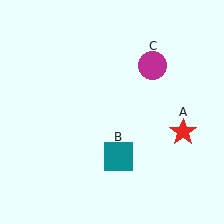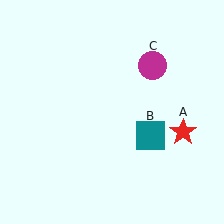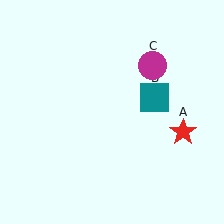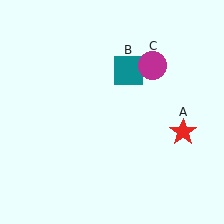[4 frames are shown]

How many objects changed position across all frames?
1 object changed position: teal square (object B).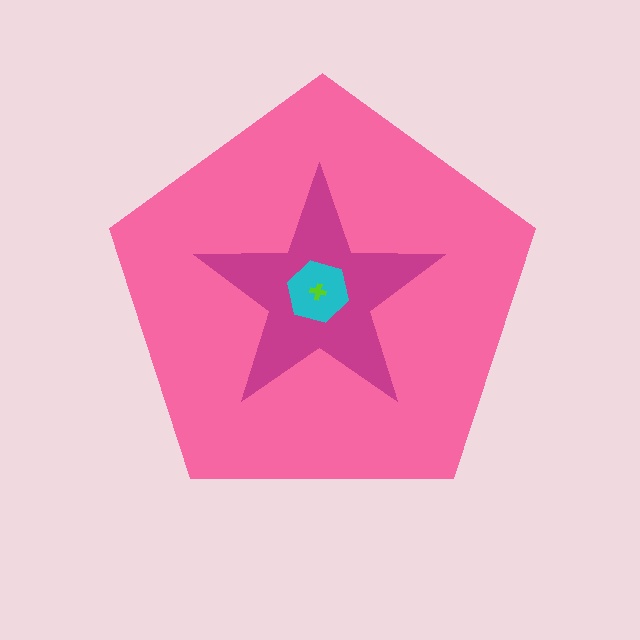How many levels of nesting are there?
4.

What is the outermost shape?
The pink pentagon.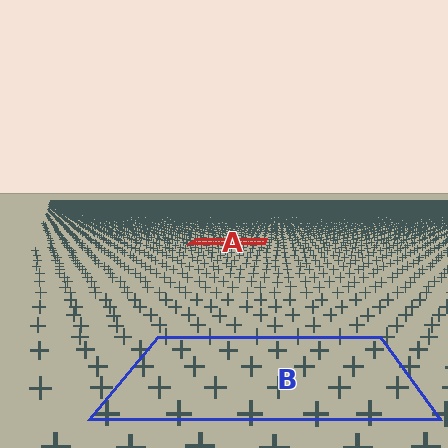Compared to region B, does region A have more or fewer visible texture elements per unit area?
Region A has more texture elements per unit area — they are packed more densely because it is farther away.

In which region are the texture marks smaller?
The texture marks are smaller in region A, because it is farther away.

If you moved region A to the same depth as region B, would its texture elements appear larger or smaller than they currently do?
They would appear larger. At a closer depth, the same texture elements are projected at a bigger on-screen size.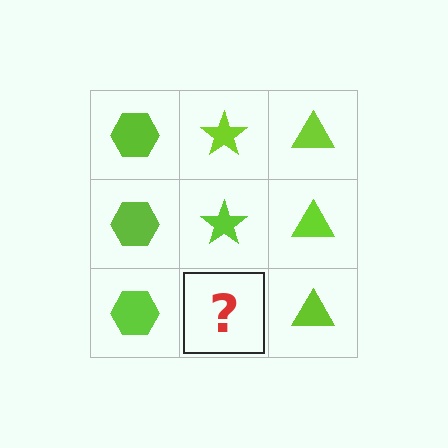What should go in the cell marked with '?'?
The missing cell should contain a lime star.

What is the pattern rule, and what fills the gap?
The rule is that each column has a consistent shape. The gap should be filled with a lime star.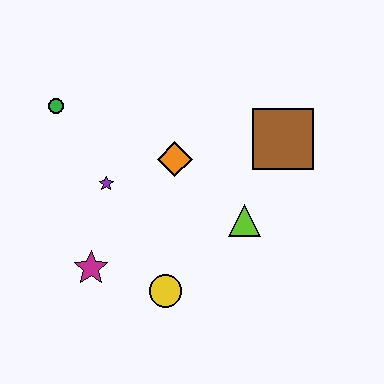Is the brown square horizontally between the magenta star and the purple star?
No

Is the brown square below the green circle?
Yes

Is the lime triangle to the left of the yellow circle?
No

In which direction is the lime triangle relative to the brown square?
The lime triangle is below the brown square.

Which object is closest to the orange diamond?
The purple star is closest to the orange diamond.